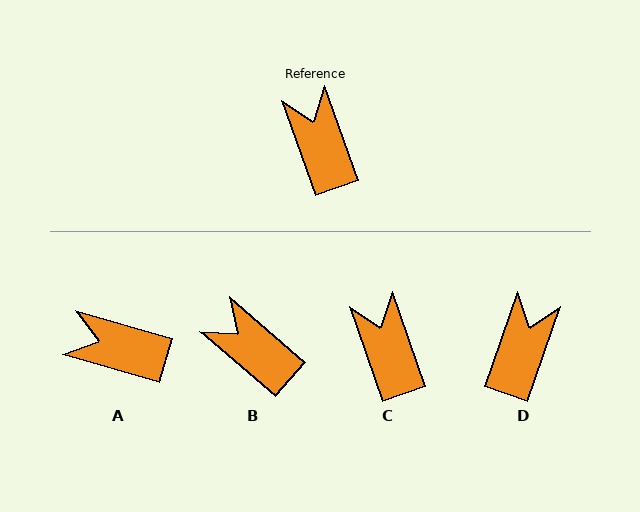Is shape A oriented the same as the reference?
No, it is off by about 54 degrees.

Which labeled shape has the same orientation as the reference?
C.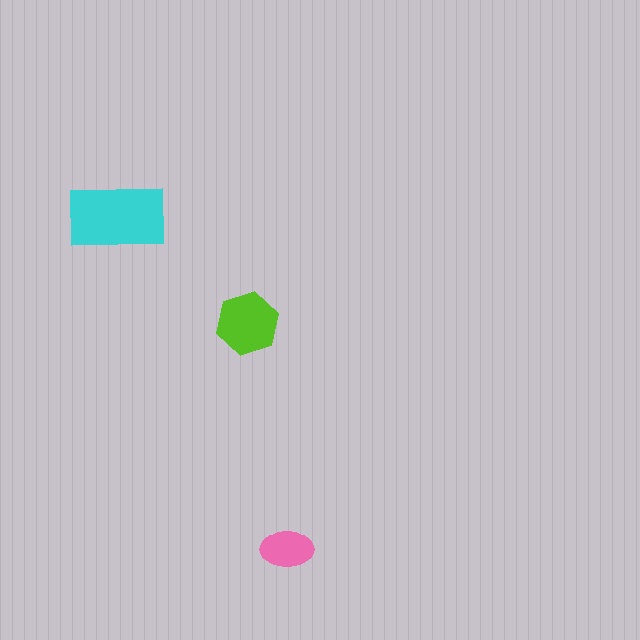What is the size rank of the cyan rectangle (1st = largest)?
1st.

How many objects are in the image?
There are 3 objects in the image.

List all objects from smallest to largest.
The pink ellipse, the lime hexagon, the cyan rectangle.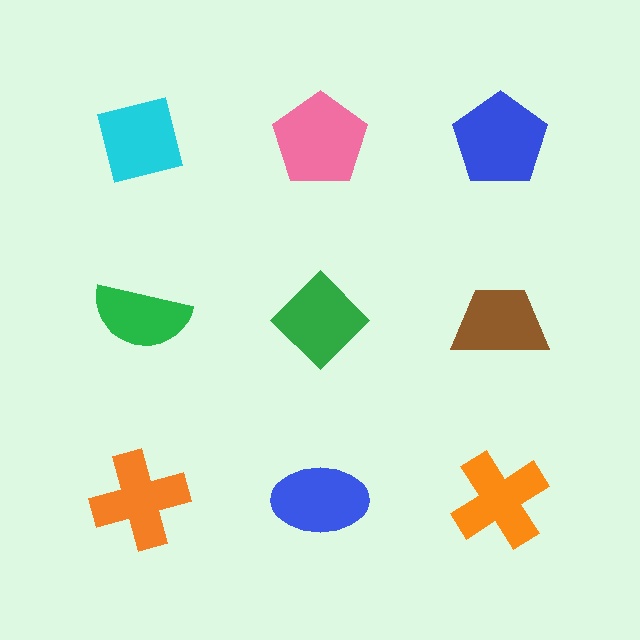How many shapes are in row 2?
3 shapes.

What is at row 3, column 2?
A blue ellipse.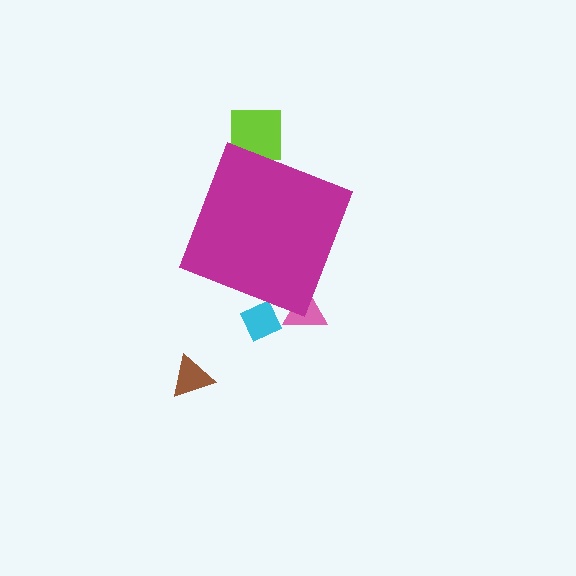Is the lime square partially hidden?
Yes, the lime square is partially hidden behind the magenta diamond.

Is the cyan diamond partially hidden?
Yes, the cyan diamond is partially hidden behind the magenta diamond.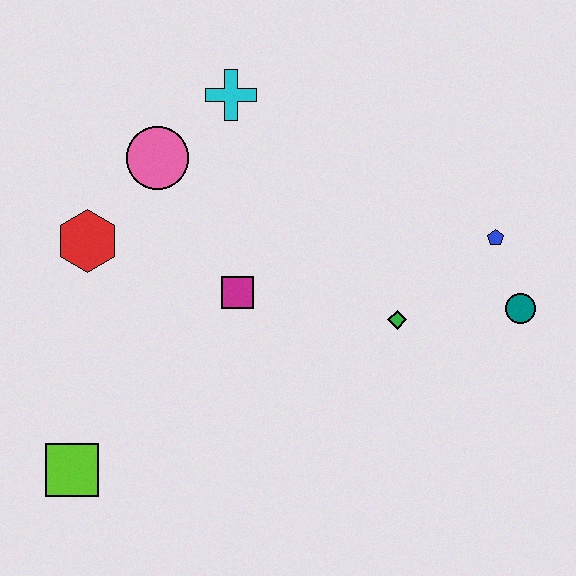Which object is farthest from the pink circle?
The teal circle is farthest from the pink circle.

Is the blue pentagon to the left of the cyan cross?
No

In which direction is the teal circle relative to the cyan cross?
The teal circle is to the right of the cyan cross.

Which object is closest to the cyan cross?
The pink circle is closest to the cyan cross.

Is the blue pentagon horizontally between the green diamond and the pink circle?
No